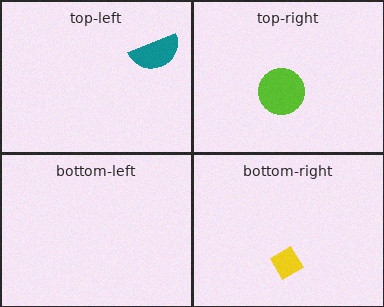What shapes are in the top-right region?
The lime circle.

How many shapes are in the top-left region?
1.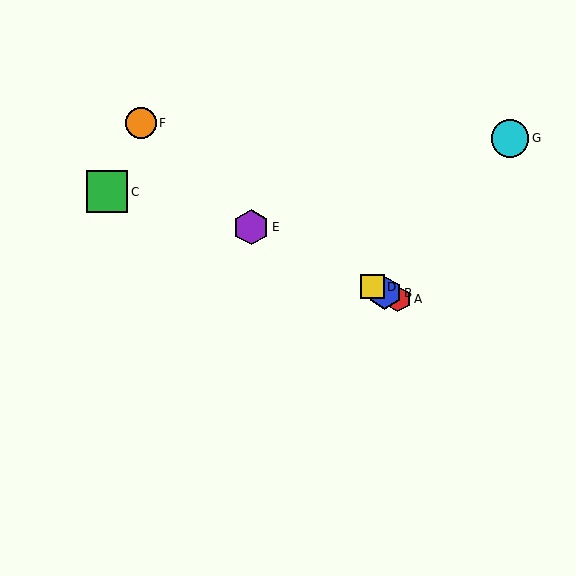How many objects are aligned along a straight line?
4 objects (A, B, D, E) are aligned along a straight line.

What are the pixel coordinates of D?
Object D is at (373, 287).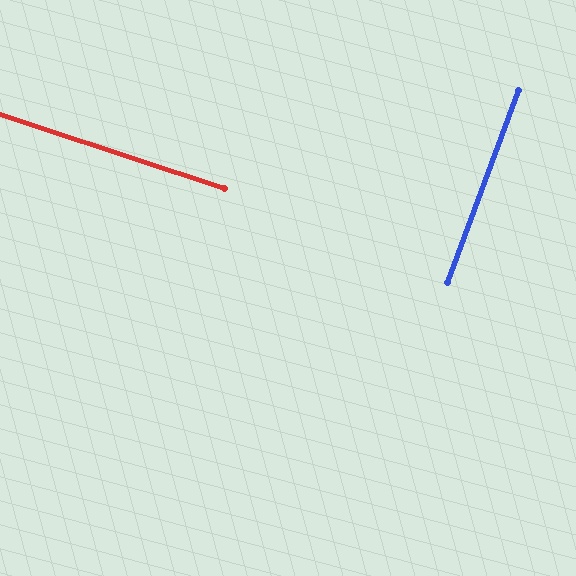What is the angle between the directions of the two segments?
Approximately 88 degrees.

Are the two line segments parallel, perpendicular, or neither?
Perpendicular — they meet at approximately 88°.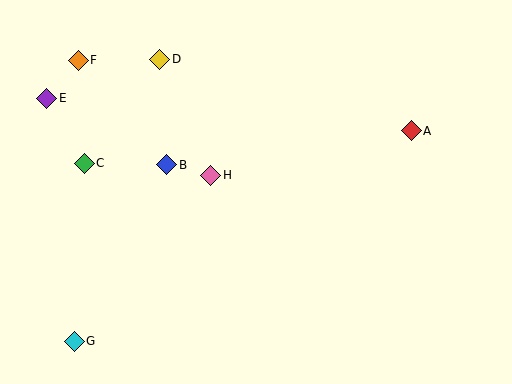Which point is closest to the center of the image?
Point H at (211, 175) is closest to the center.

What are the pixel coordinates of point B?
Point B is at (167, 165).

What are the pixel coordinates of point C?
Point C is at (84, 163).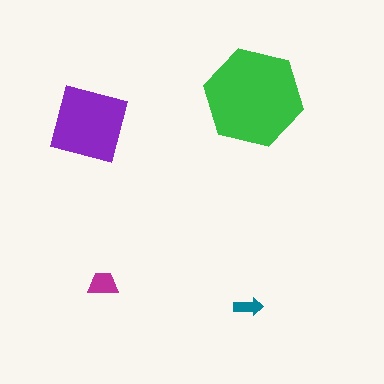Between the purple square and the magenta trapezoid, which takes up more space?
The purple square.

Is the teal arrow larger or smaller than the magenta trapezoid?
Smaller.